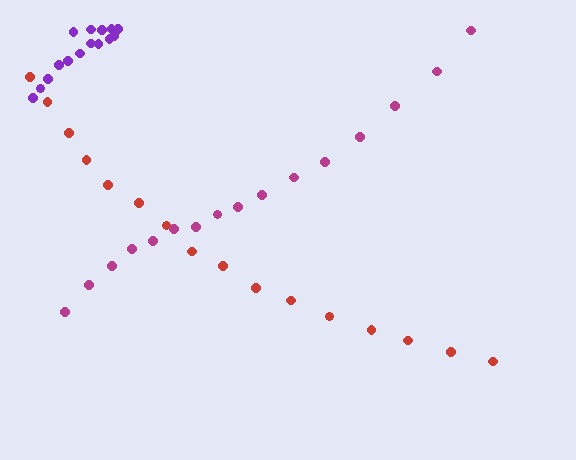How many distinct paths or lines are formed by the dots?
There are 3 distinct paths.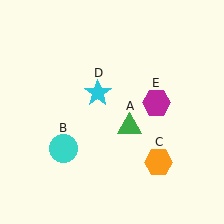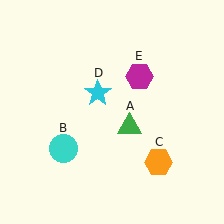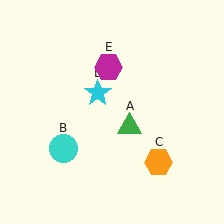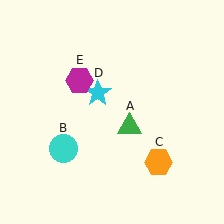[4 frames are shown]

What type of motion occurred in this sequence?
The magenta hexagon (object E) rotated counterclockwise around the center of the scene.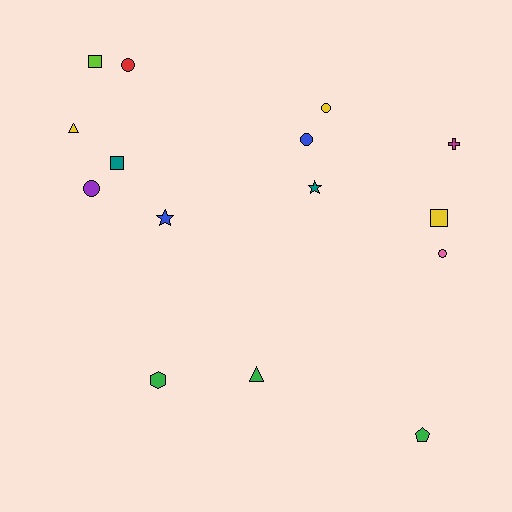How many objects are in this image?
There are 15 objects.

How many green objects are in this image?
There are 3 green objects.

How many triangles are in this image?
There are 2 triangles.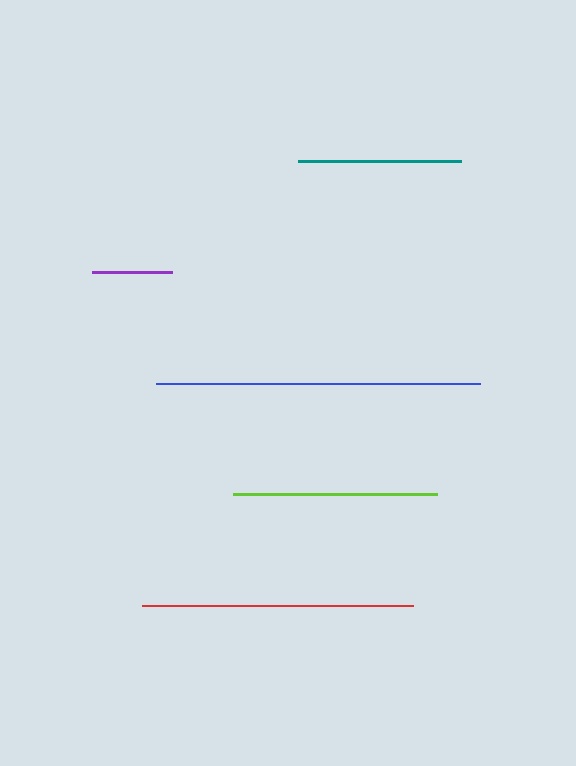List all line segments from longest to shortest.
From longest to shortest: blue, red, lime, teal, purple.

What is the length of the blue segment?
The blue segment is approximately 324 pixels long.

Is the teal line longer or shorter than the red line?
The red line is longer than the teal line.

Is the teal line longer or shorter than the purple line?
The teal line is longer than the purple line.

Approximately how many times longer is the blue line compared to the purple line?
The blue line is approximately 4.1 times the length of the purple line.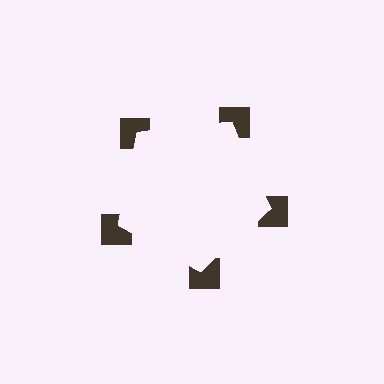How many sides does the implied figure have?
5 sides.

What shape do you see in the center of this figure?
An illusory pentagon — its edges are inferred from the aligned wedge cuts in the notched squares, not physically drawn.